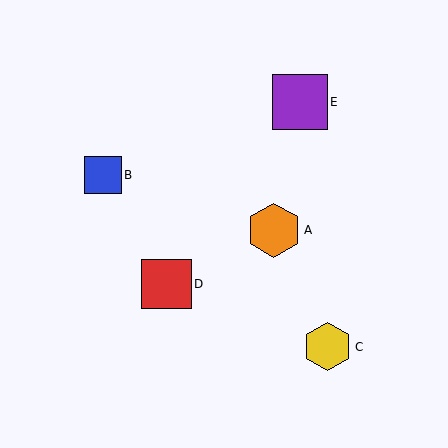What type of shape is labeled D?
Shape D is a red square.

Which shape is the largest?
The purple square (labeled E) is the largest.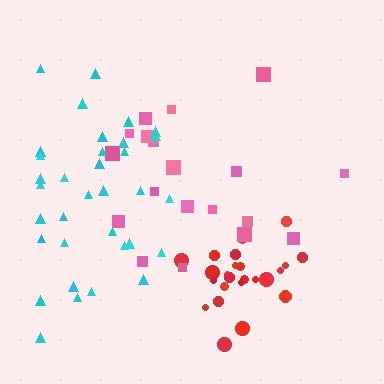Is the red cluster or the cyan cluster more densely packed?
Red.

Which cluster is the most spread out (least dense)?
Pink.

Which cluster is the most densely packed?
Red.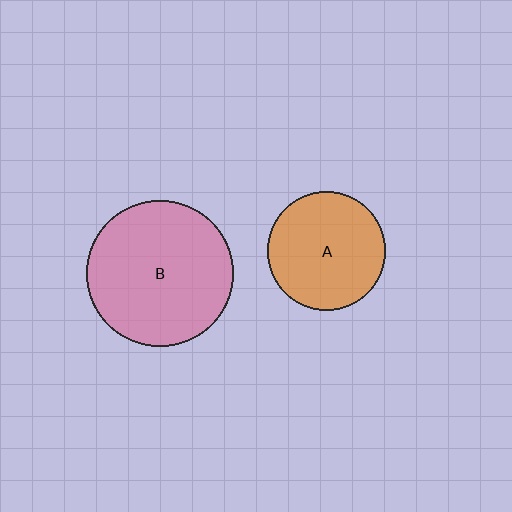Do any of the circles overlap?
No, none of the circles overlap.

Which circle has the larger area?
Circle B (pink).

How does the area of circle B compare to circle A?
Approximately 1.5 times.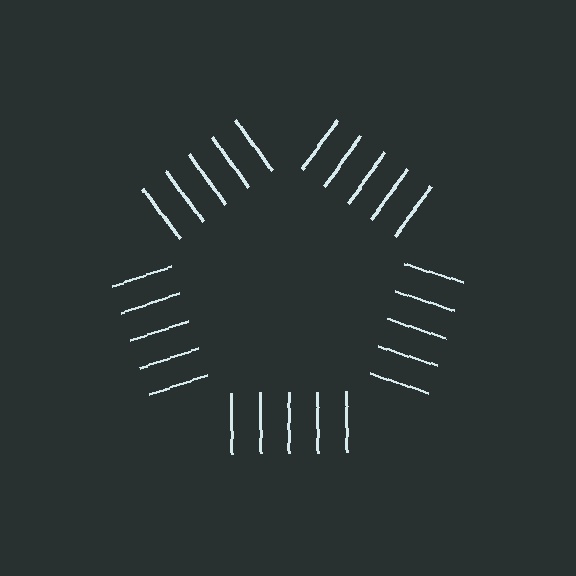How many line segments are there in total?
25 — 5 along each of the 5 edges.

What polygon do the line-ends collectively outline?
An illusory pentagon — the line segments terminate on its edges but no continuous stroke is drawn.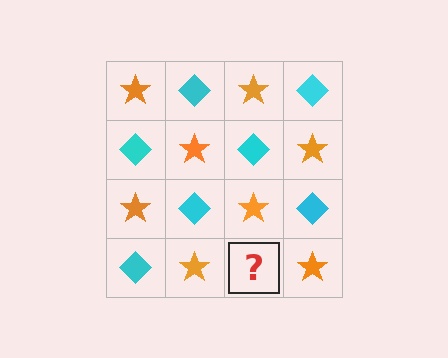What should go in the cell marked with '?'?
The missing cell should contain a cyan diamond.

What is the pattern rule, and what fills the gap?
The rule is that it alternates orange star and cyan diamond in a checkerboard pattern. The gap should be filled with a cyan diamond.